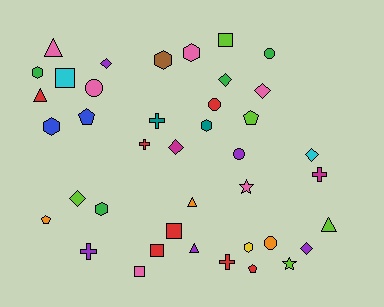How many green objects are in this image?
There are 4 green objects.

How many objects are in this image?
There are 40 objects.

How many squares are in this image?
There are 5 squares.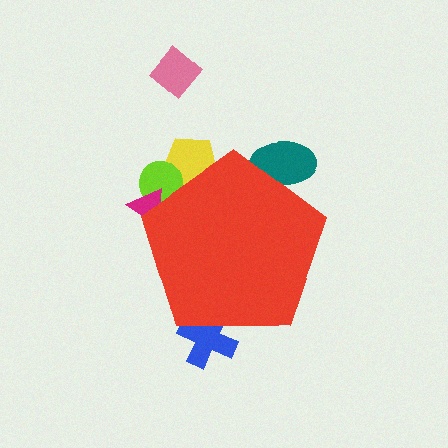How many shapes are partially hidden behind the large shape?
5 shapes are partially hidden.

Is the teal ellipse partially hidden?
Yes, the teal ellipse is partially hidden behind the red pentagon.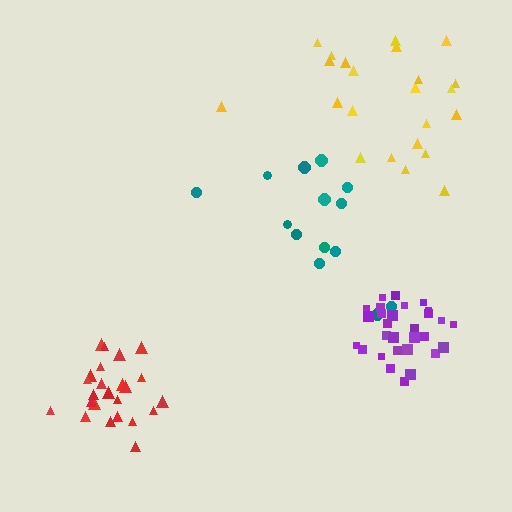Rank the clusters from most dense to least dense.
red, purple, yellow, teal.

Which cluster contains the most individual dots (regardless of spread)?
Purple (29).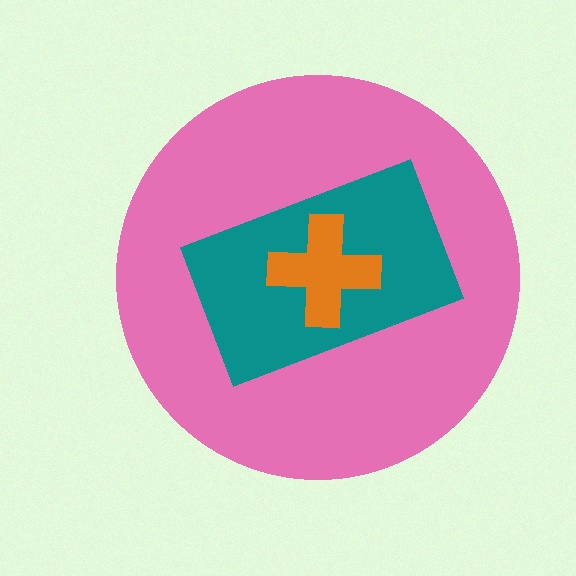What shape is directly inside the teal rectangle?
The orange cross.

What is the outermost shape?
The pink circle.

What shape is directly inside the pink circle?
The teal rectangle.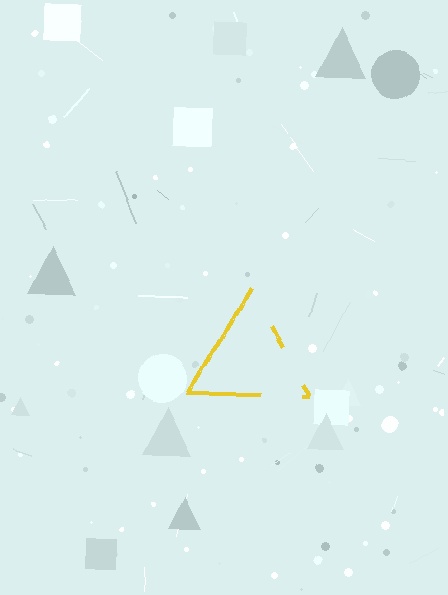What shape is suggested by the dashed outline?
The dashed outline suggests a triangle.